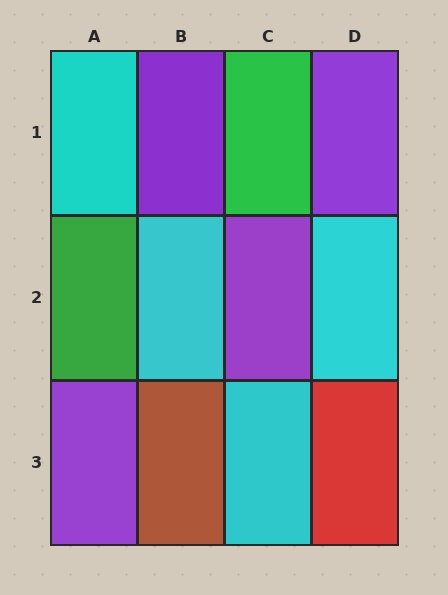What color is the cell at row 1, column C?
Green.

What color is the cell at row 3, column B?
Brown.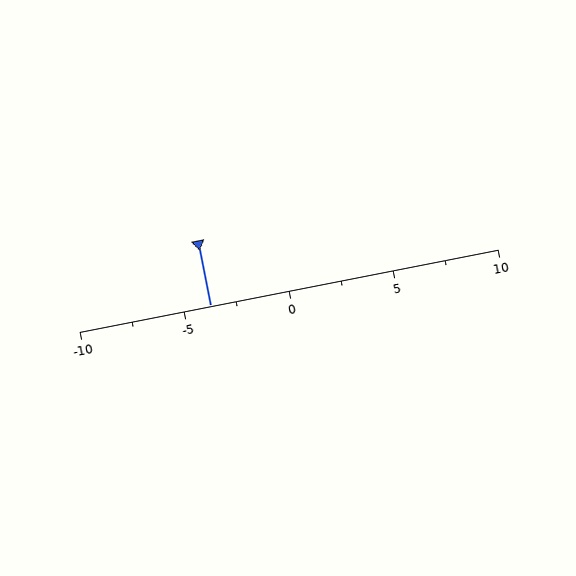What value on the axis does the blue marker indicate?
The marker indicates approximately -3.8.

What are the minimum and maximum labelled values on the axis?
The axis runs from -10 to 10.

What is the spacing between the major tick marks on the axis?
The major ticks are spaced 5 apart.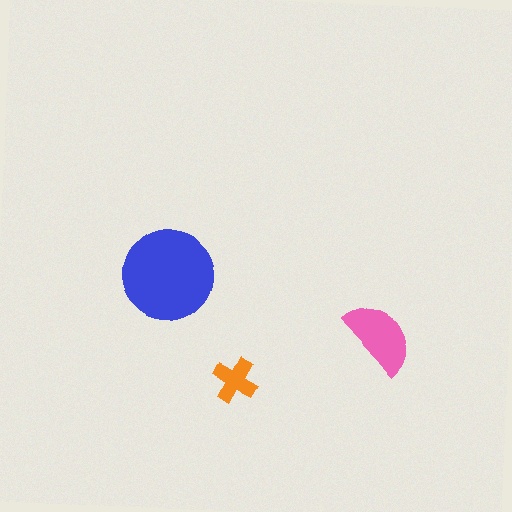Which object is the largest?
The blue circle.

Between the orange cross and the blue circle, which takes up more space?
The blue circle.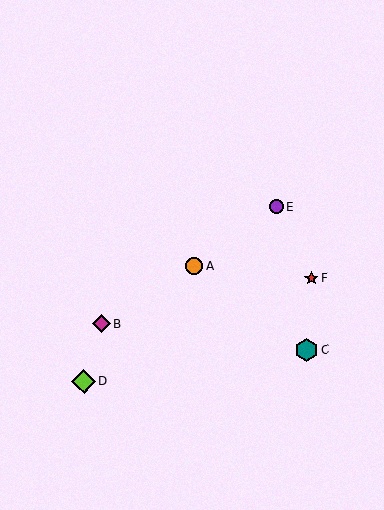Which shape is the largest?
The lime diamond (labeled D) is the largest.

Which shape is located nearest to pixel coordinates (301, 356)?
The teal hexagon (labeled C) at (307, 349) is nearest to that location.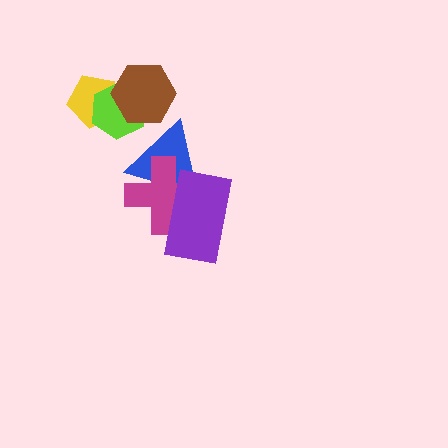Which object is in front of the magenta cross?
The purple rectangle is in front of the magenta cross.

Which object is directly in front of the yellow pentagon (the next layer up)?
The lime hexagon is directly in front of the yellow pentagon.